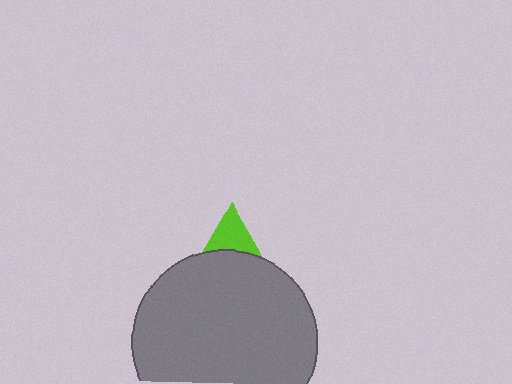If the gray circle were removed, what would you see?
You would see the complete lime triangle.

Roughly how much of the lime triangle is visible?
A small part of it is visible (roughly 30%).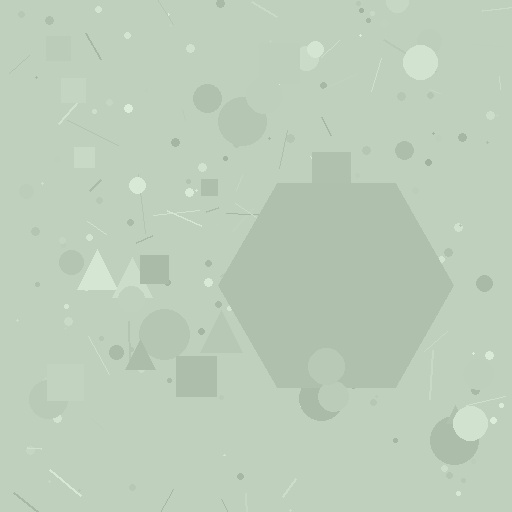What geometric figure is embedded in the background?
A hexagon is embedded in the background.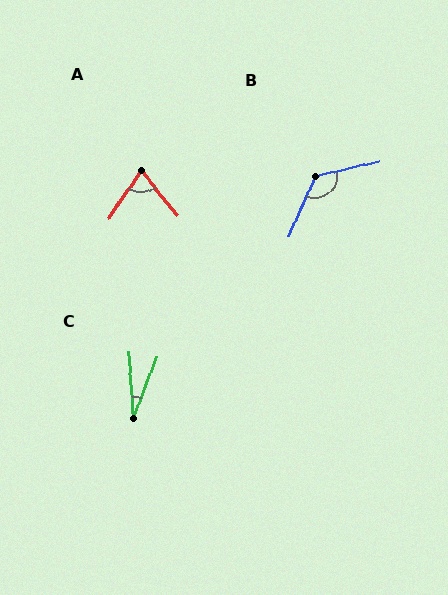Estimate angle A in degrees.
Approximately 74 degrees.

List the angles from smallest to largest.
C (25°), A (74°), B (127°).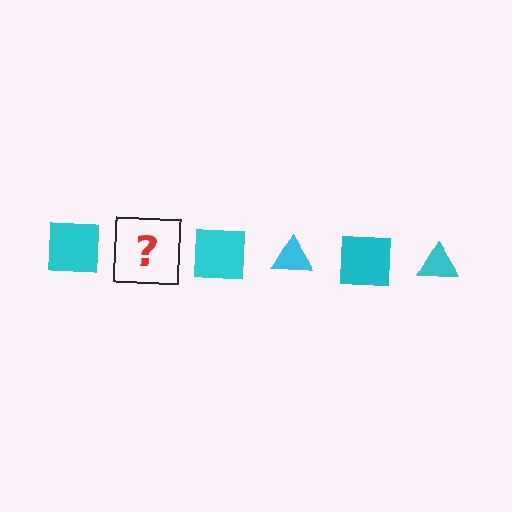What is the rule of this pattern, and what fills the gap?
The rule is that the pattern cycles through square, triangle shapes in cyan. The gap should be filled with a cyan triangle.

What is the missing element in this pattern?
The missing element is a cyan triangle.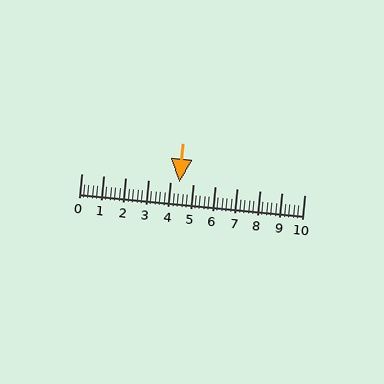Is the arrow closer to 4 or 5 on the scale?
The arrow is closer to 4.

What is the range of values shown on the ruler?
The ruler shows values from 0 to 10.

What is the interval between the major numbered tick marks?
The major tick marks are spaced 1 units apart.